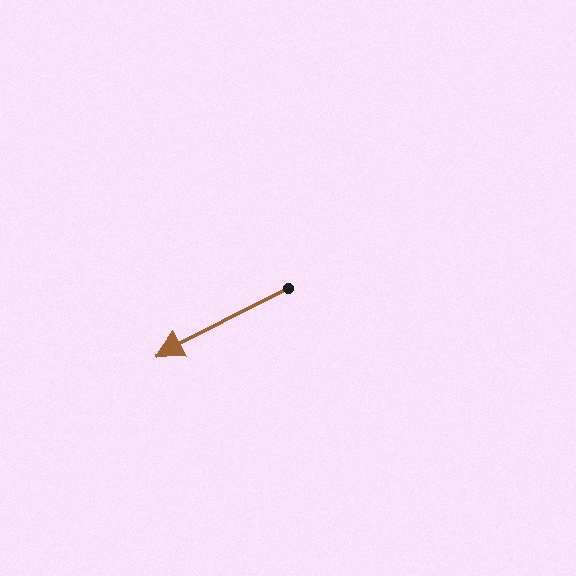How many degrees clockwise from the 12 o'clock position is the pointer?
Approximately 243 degrees.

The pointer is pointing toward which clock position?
Roughly 8 o'clock.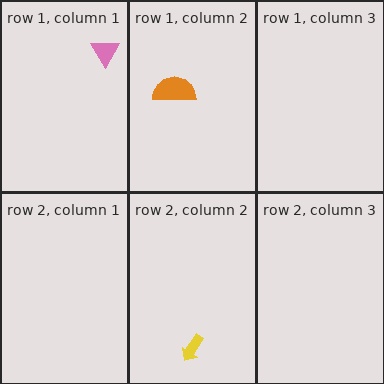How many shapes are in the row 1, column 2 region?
1.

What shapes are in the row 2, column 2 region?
The yellow arrow.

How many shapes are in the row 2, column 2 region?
1.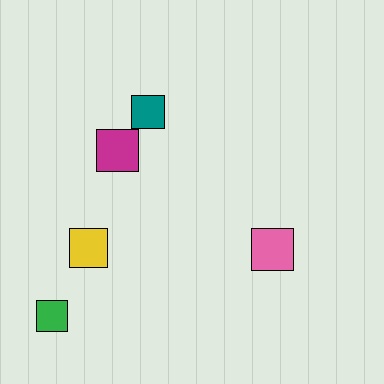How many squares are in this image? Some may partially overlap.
There are 5 squares.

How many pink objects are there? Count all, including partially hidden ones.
There is 1 pink object.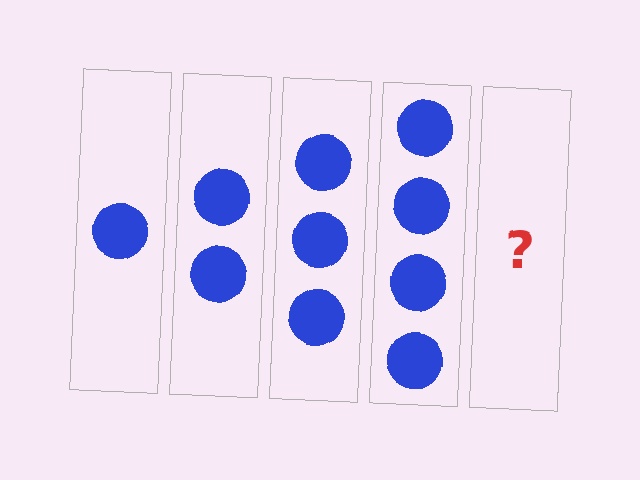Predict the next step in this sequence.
The next step is 5 circles.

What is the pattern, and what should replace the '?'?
The pattern is that each step adds one more circle. The '?' should be 5 circles.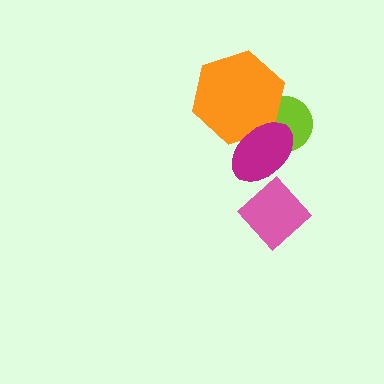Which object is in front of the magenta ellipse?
The pink diamond is in front of the magenta ellipse.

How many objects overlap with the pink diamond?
1 object overlaps with the pink diamond.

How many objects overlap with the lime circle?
2 objects overlap with the lime circle.